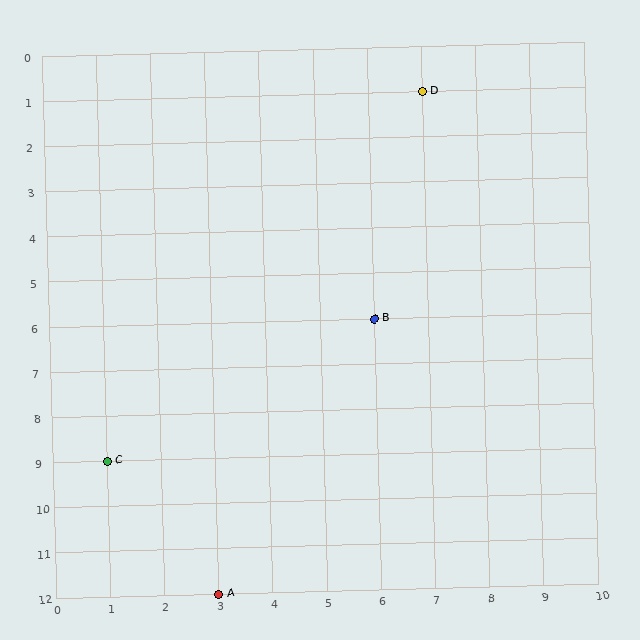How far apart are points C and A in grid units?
Points C and A are 2 columns and 3 rows apart (about 3.6 grid units diagonally).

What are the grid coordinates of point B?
Point B is at grid coordinates (6, 6).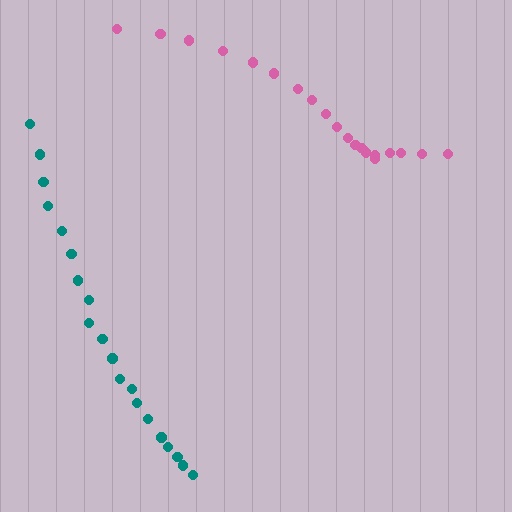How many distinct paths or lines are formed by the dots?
There are 2 distinct paths.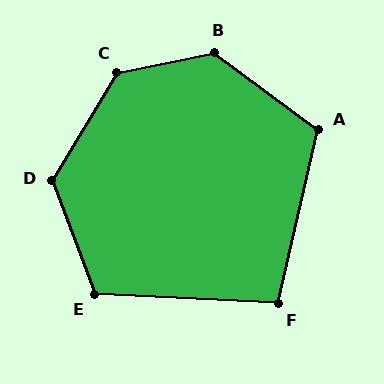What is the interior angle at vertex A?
Approximately 114 degrees (obtuse).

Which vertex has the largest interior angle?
C, at approximately 133 degrees.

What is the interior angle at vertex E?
Approximately 114 degrees (obtuse).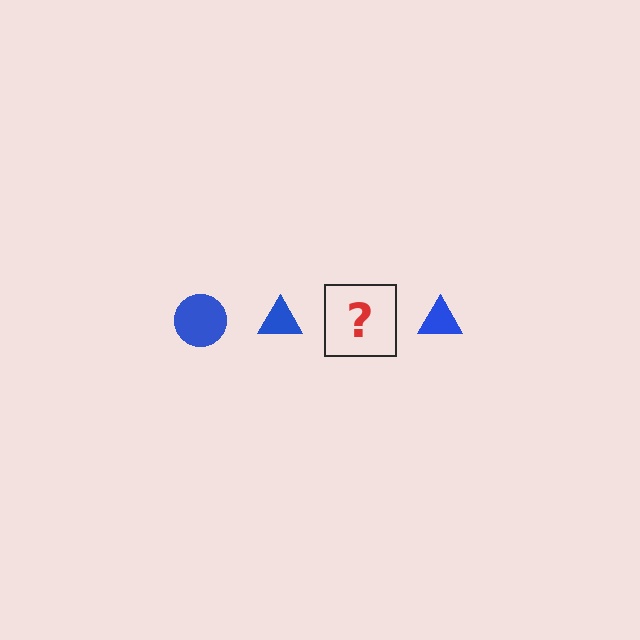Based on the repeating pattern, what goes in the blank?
The blank should be a blue circle.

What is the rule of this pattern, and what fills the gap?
The rule is that the pattern cycles through circle, triangle shapes in blue. The gap should be filled with a blue circle.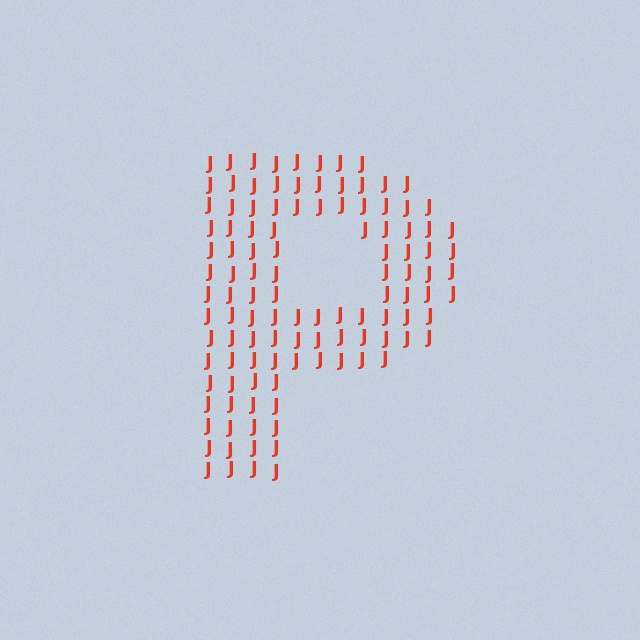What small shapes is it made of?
It is made of small letter J's.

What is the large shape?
The large shape is the letter P.